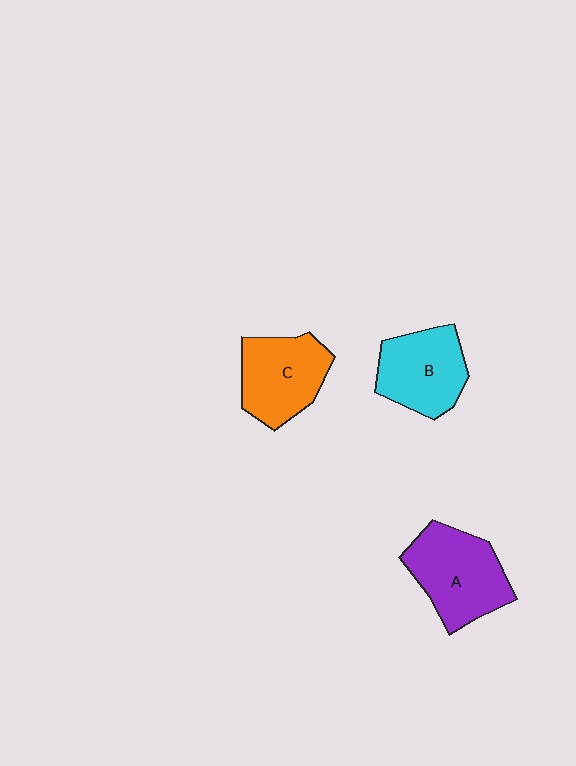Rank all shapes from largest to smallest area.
From largest to smallest: A (purple), C (orange), B (cyan).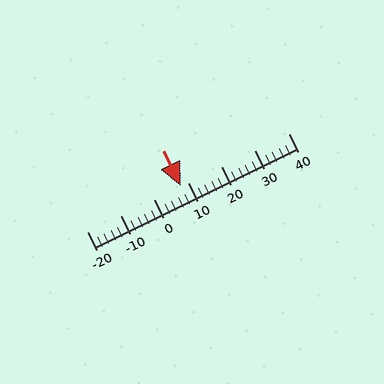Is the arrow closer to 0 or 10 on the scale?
The arrow is closer to 10.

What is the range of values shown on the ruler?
The ruler shows values from -20 to 40.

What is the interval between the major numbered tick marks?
The major tick marks are spaced 10 units apart.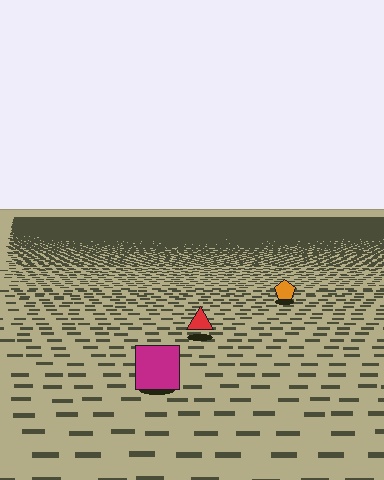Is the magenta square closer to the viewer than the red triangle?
Yes. The magenta square is closer — you can tell from the texture gradient: the ground texture is coarser near it.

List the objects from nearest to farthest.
From nearest to farthest: the magenta square, the red triangle, the orange pentagon.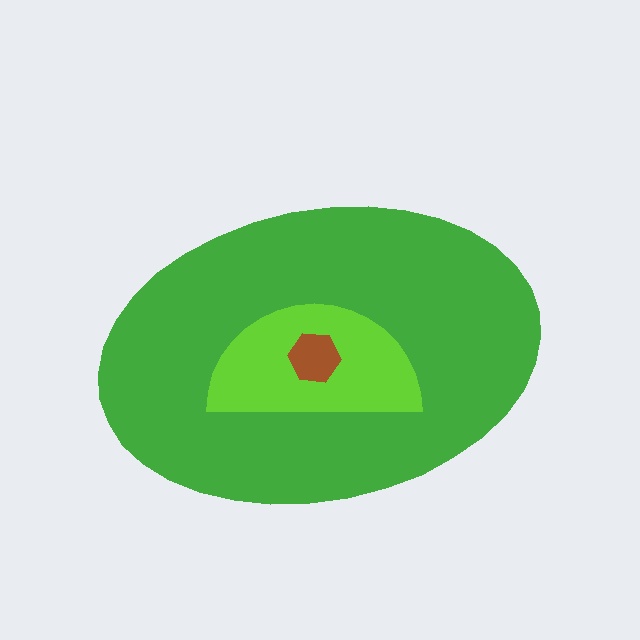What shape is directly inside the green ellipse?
The lime semicircle.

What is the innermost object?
The brown hexagon.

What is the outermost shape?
The green ellipse.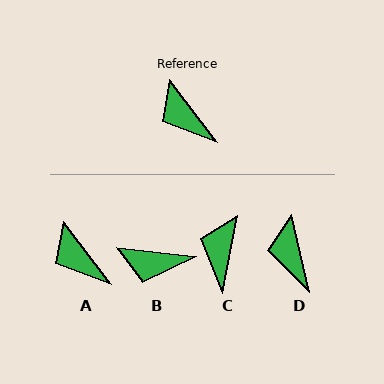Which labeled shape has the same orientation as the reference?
A.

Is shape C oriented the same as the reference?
No, it is off by about 48 degrees.